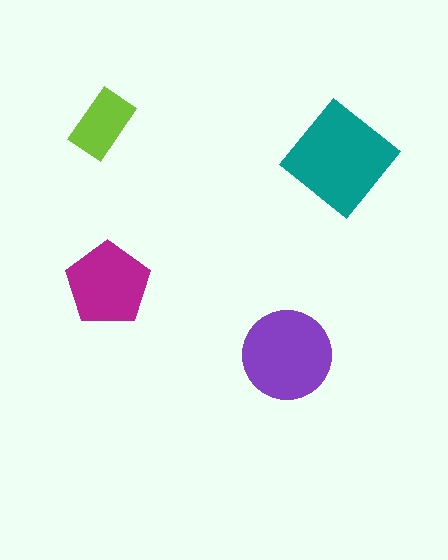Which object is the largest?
The teal diamond.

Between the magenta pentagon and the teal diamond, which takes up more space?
The teal diamond.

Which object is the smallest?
The lime rectangle.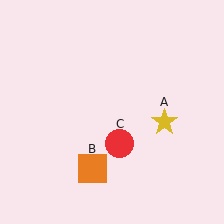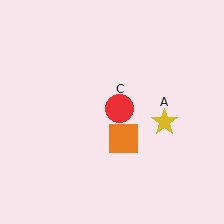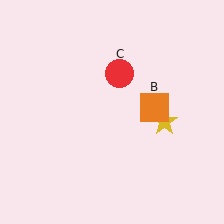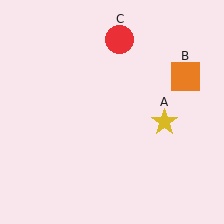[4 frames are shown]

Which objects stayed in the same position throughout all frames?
Yellow star (object A) remained stationary.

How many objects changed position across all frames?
2 objects changed position: orange square (object B), red circle (object C).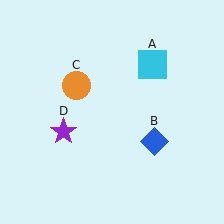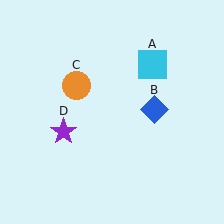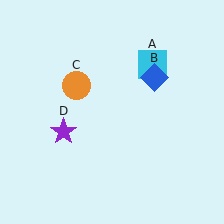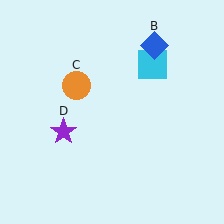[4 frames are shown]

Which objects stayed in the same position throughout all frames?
Cyan square (object A) and orange circle (object C) and purple star (object D) remained stationary.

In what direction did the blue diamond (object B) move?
The blue diamond (object B) moved up.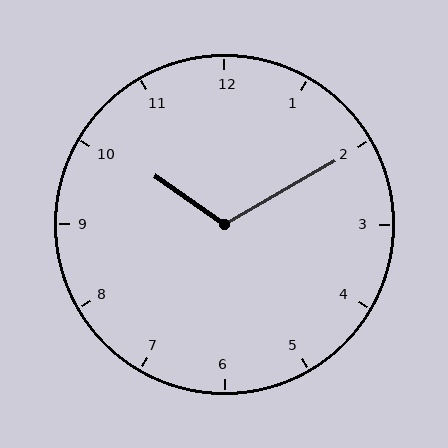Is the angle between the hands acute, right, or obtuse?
It is obtuse.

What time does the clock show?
10:10.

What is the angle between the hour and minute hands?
Approximately 115 degrees.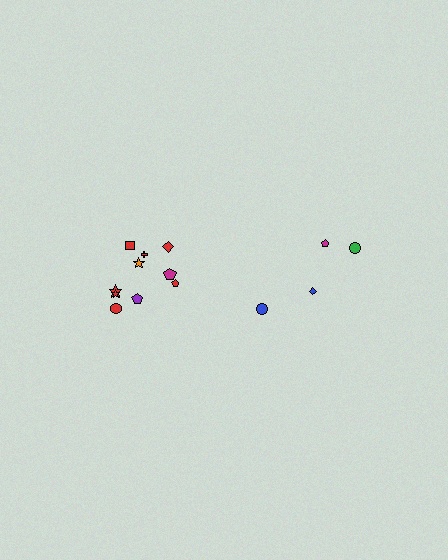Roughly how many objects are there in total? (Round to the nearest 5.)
Roughly 15 objects in total.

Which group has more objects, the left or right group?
The left group.